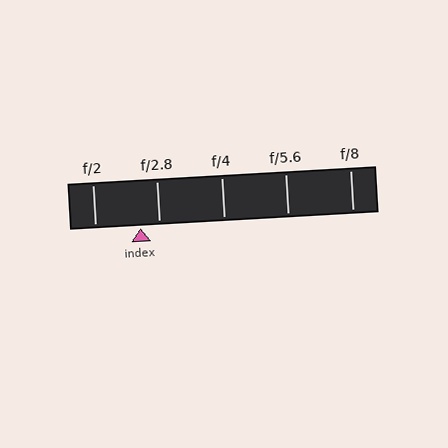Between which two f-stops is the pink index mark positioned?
The index mark is between f/2 and f/2.8.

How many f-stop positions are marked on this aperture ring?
There are 5 f-stop positions marked.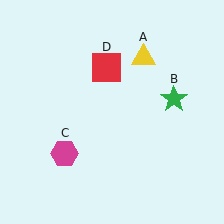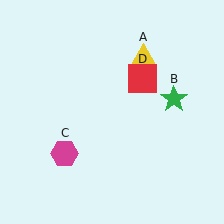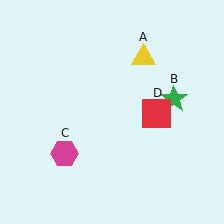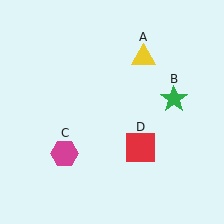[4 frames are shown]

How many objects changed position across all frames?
1 object changed position: red square (object D).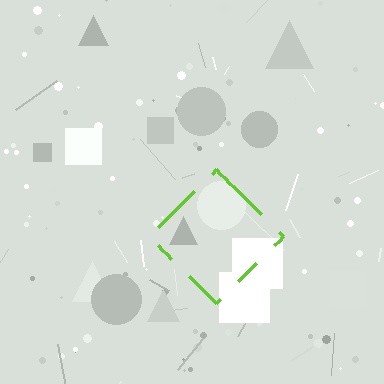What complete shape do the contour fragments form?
The contour fragments form a diamond.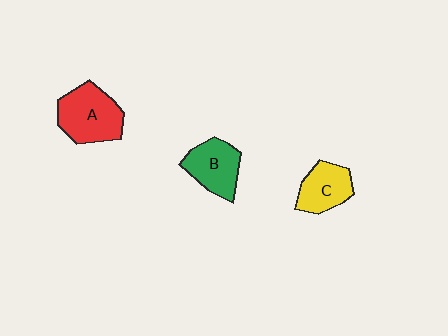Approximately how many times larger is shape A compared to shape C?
Approximately 1.4 times.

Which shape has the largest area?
Shape A (red).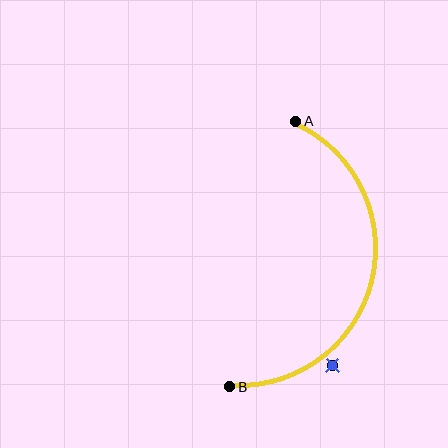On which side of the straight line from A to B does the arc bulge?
The arc bulges to the right of the straight line connecting A and B.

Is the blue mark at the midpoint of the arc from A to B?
No — the blue mark does not lie on the arc at all. It sits slightly outside the curve.